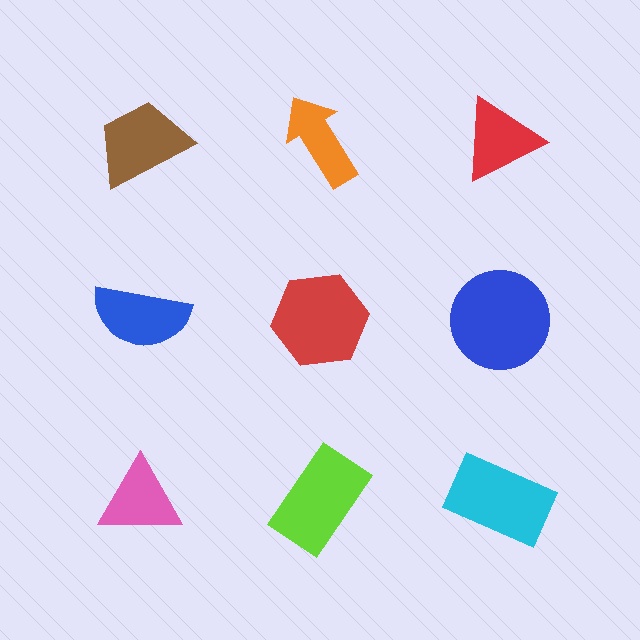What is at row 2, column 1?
A blue semicircle.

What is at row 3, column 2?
A lime rectangle.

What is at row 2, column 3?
A blue circle.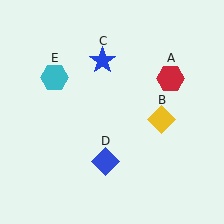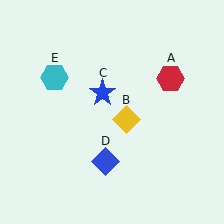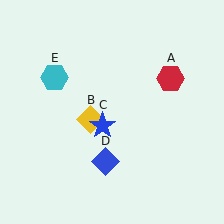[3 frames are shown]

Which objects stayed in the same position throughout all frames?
Red hexagon (object A) and blue diamond (object D) and cyan hexagon (object E) remained stationary.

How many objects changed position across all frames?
2 objects changed position: yellow diamond (object B), blue star (object C).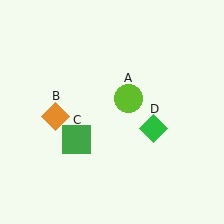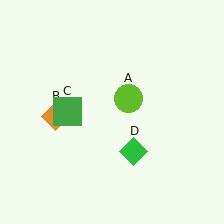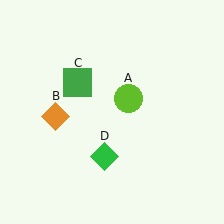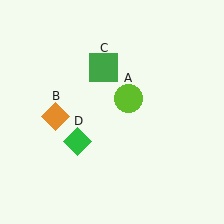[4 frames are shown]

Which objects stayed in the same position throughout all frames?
Lime circle (object A) and orange diamond (object B) remained stationary.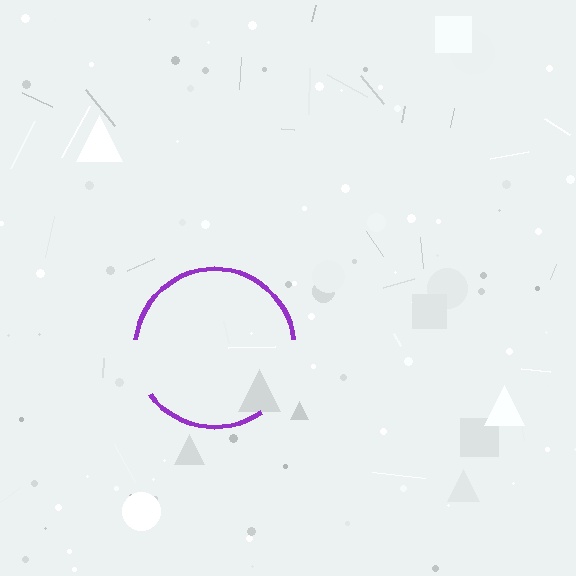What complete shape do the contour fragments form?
The contour fragments form a circle.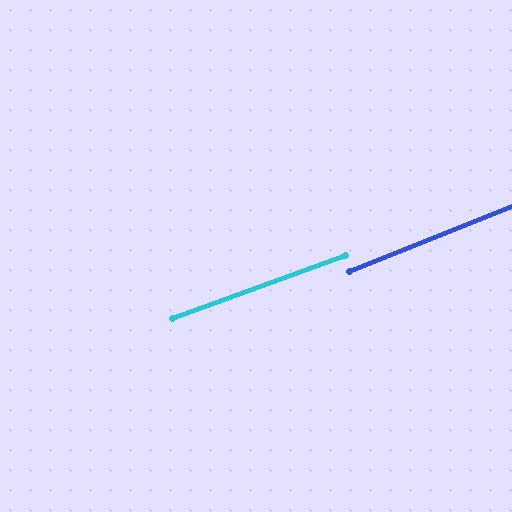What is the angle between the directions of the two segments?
Approximately 1 degree.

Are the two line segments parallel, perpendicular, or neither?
Parallel — their directions differ by only 1.5°.